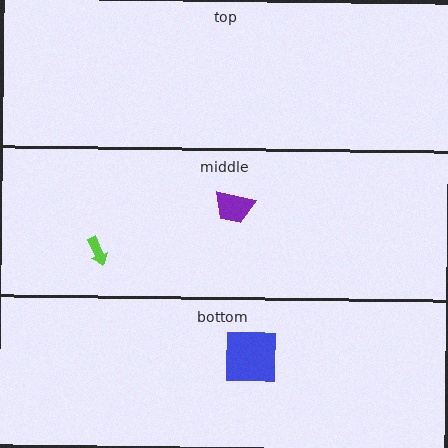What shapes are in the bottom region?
The blue square.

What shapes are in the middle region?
The purple trapezoid, the lime arrow.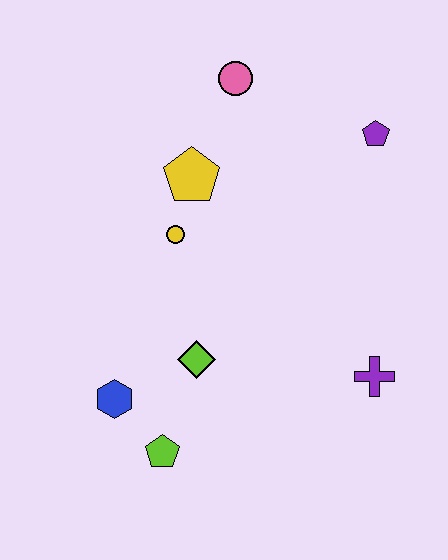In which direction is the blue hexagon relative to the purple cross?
The blue hexagon is to the left of the purple cross.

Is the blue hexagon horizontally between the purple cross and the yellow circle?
No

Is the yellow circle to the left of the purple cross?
Yes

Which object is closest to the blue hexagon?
The lime pentagon is closest to the blue hexagon.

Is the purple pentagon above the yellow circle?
Yes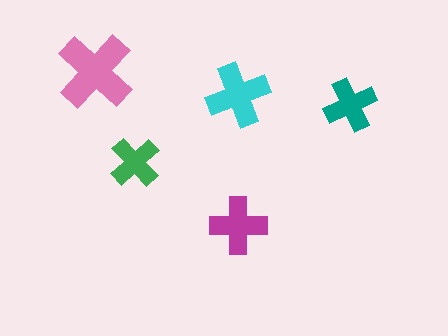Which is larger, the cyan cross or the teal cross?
The cyan one.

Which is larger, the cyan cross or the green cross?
The cyan one.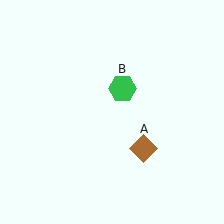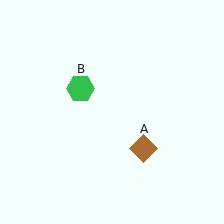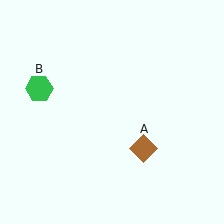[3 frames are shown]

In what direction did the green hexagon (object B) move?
The green hexagon (object B) moved left.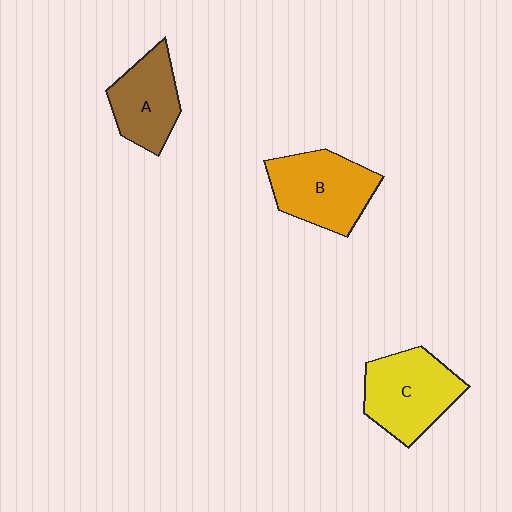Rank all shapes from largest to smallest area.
From largest to smallest: C (yellow), B (orange), A (brown).